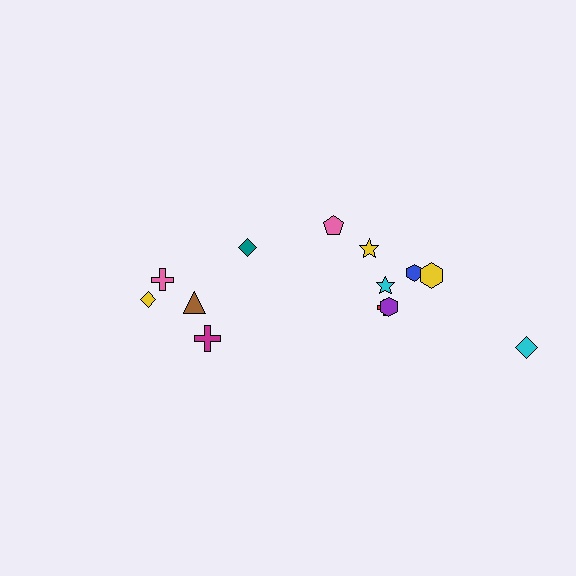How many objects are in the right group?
There are 8 objects.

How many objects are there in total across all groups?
There are 13 objects.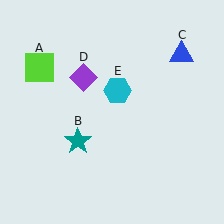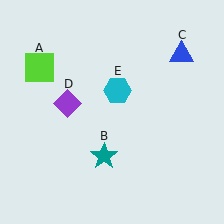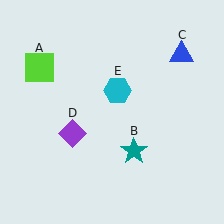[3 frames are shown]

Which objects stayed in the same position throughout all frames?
Lime square (object A) and blue triangle (object C) and cyan hexagon (object E) remained stationary.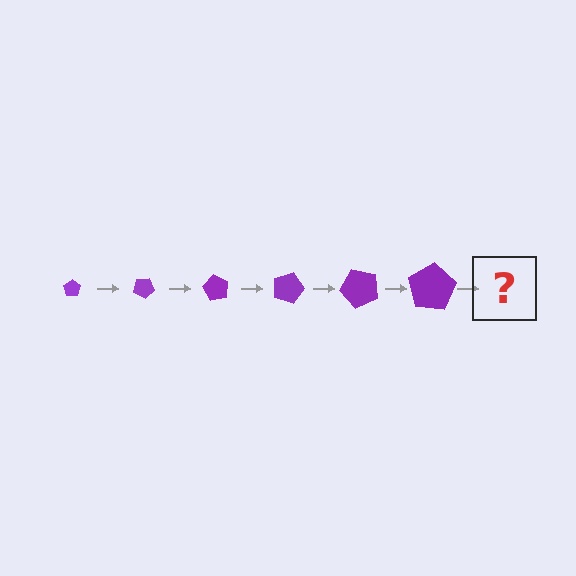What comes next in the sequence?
The next element should be a pentagon, larger than the previous one and rotated 180 degrees from the start.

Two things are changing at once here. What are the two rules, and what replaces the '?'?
The two rules are that the pentagon grows larger each step and it rotates 30 degrees each step. The '?' should be a pentagon, larger than the previous one and rotated 180 degrees from the start.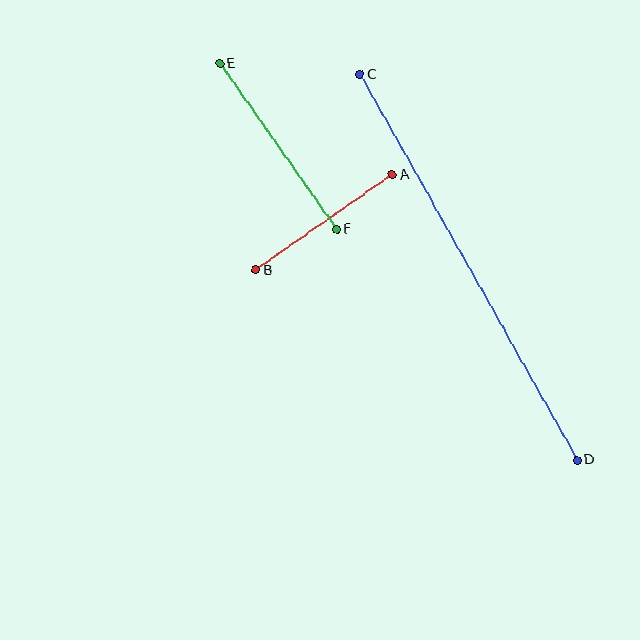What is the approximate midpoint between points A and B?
The midpoint is at approximately (324, 222) pixels.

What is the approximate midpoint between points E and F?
The midpoint is at approximately (278, 146) pixels.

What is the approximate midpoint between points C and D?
The midpoint is at approximately (468, 267) pixels.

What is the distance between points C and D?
The distance is approximately 443 pixels.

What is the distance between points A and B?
The distance is approximately 166 pixels.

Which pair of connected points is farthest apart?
Points C and D are farthest apart.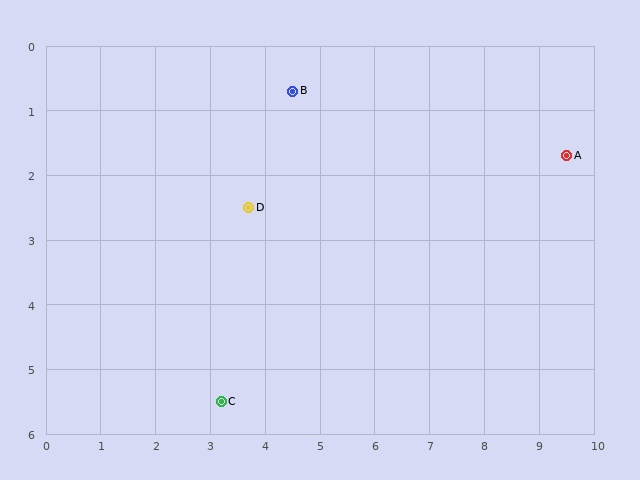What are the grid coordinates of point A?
Point A is at approximately (9.5, 1.7).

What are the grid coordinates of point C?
Point C is at approximately (3.2, 5.5).